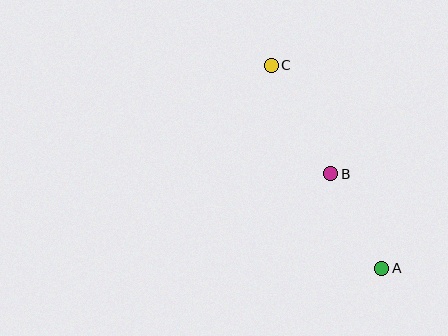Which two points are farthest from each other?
Points A and C are farthest from each other.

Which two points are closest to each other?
Points A and B are closest to each other.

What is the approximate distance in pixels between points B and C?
The distance between B and C is approximately 124 pixels.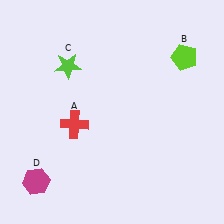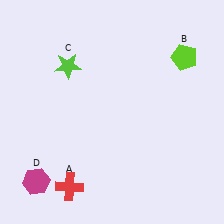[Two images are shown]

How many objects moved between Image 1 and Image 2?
1 object moved between the two images.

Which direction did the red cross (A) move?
The red cross (A) moved down.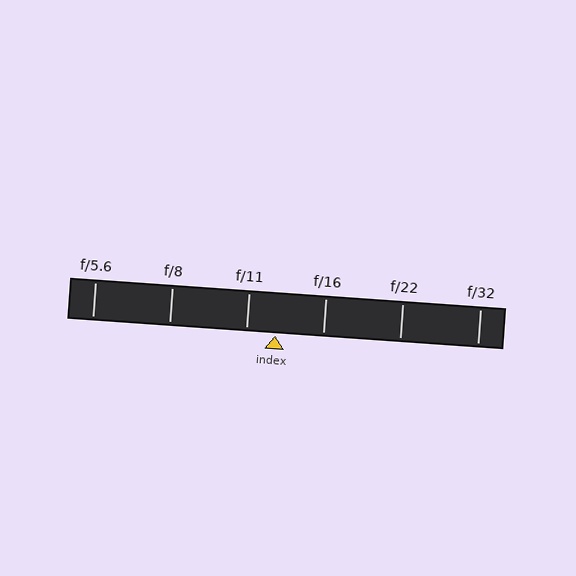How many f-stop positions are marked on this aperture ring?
There are 6 f-stop positions marked.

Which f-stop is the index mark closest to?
The index mark is closest to f/11.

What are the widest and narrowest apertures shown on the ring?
The widest aperture shown is f/5.6 and the narrowest is f/32.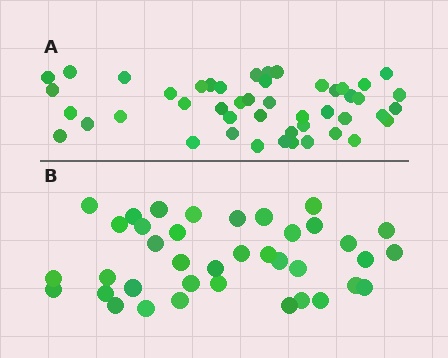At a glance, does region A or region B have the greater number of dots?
Region A (the top region) has more dots.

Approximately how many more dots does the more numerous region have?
Region A has roughly 8 or so more dots than region B.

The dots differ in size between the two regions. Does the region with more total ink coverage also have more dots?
No. Region B has more total ink coverage because its dots are larger, but region A actually contains more individual dots. Total area can be misleading — the number of items is what matters here.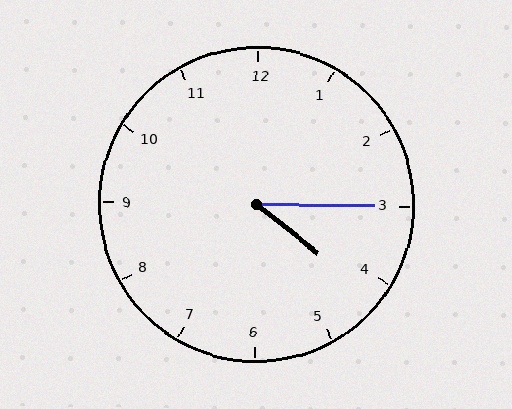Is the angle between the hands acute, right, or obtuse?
It is acute.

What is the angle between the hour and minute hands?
Approximately 38 degrees.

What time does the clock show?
4:15.